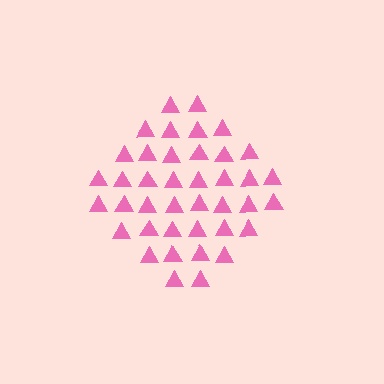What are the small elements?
The small elements are triangles.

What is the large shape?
The large shape is a diamond.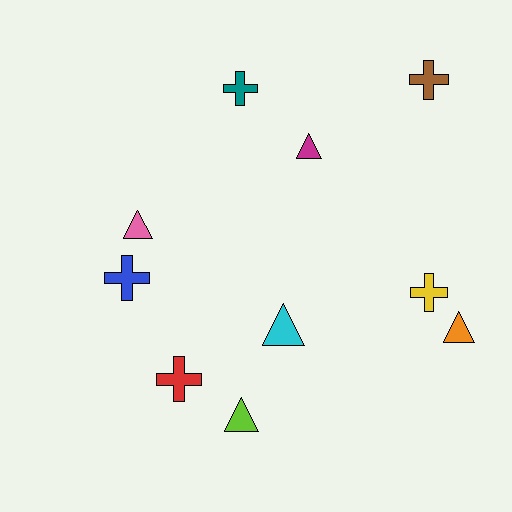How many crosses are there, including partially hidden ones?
There are 5 crosses.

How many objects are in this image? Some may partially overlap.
There are 10 objects.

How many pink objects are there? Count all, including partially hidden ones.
There is 1 pink object.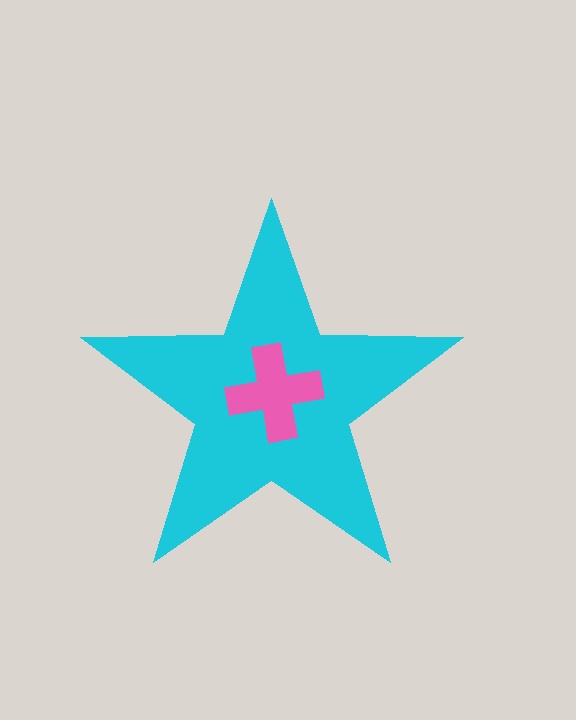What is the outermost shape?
The cyan star.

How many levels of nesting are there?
2.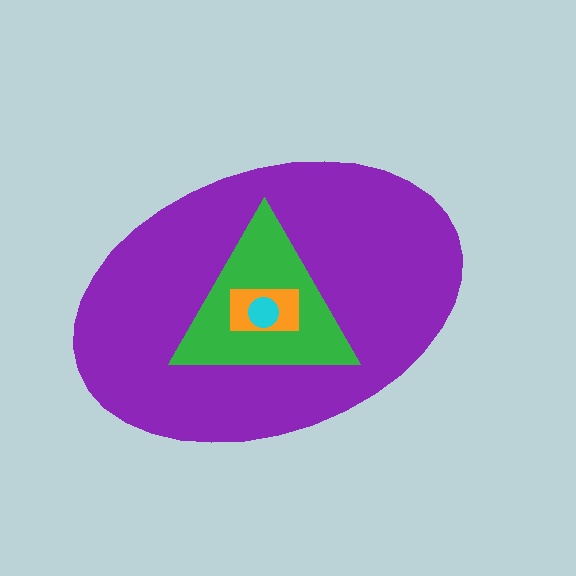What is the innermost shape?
The cyan circle.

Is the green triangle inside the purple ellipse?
Yes.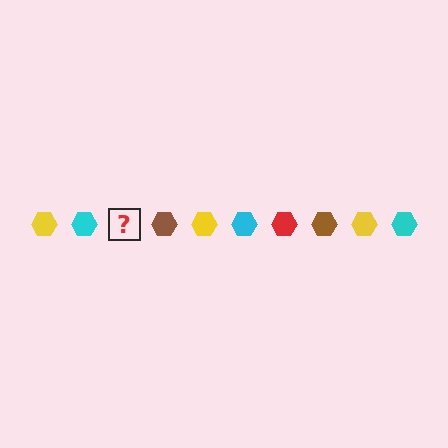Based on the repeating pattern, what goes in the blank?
The blank should be a red hexagon.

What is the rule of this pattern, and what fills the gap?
The rule is that the pattern cycles through yellow, cyan, red, brown hexagons. The gap should be filled with a red hexagon.